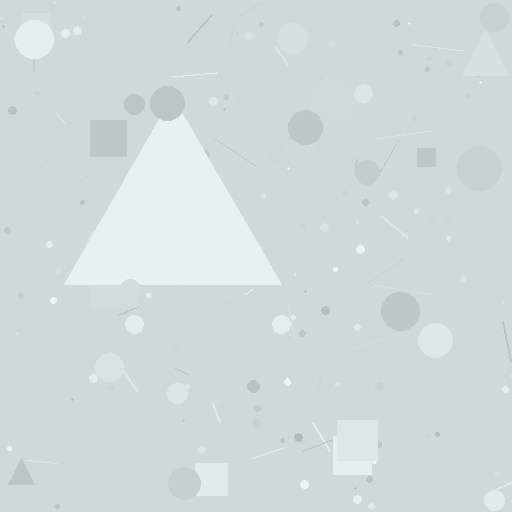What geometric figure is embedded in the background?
A triangle is embedded in the background.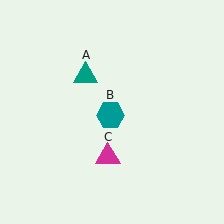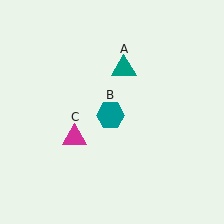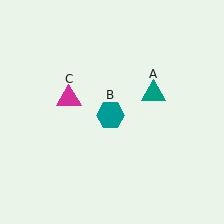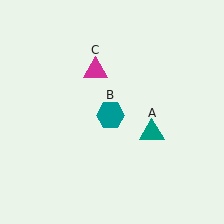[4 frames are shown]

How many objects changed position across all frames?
2 objects changed position: teal triangle (object A), magenta triangle (object C).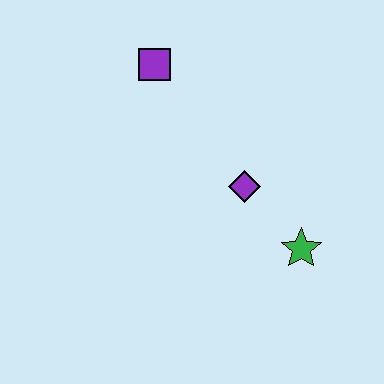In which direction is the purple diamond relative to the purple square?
The purple diamond is below the purple square.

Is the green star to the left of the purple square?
No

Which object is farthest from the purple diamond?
The purple square is farthest from the purple diamond.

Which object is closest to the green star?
The purple diamond is closest to the green star.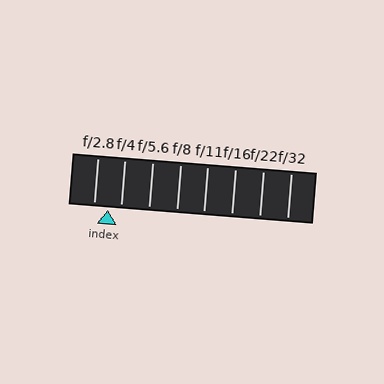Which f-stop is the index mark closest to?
The index mark is closest to f/4.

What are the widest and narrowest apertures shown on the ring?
The widest aperture shown is f/2.8 and the narrowest is f/32.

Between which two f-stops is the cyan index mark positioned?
The index mark is between f/2.8 and f/4.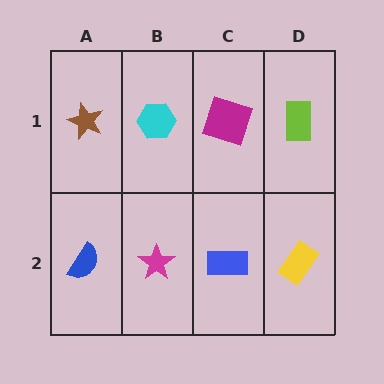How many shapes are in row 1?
4 shapes.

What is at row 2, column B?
A magenta star.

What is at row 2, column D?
A yellow rectangle.